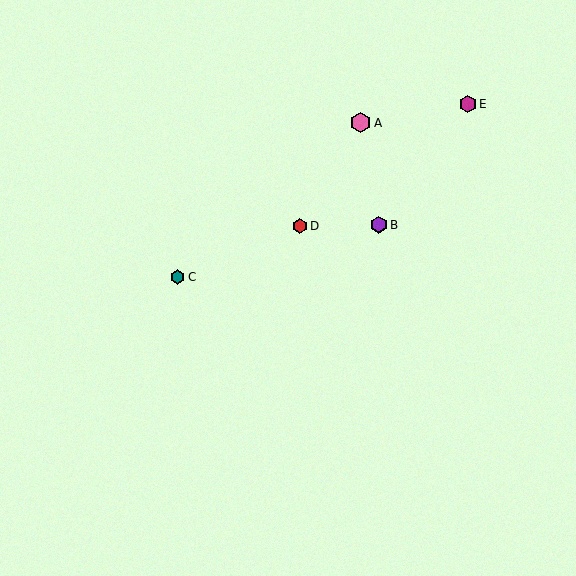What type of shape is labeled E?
Shape E is a magenta hexagon.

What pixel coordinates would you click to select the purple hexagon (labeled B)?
Click at (379, 225) to select the purple hexagon B.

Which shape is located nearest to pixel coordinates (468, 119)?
The magenta hexagon (labeled E) at (468, 104) is nearest to that location.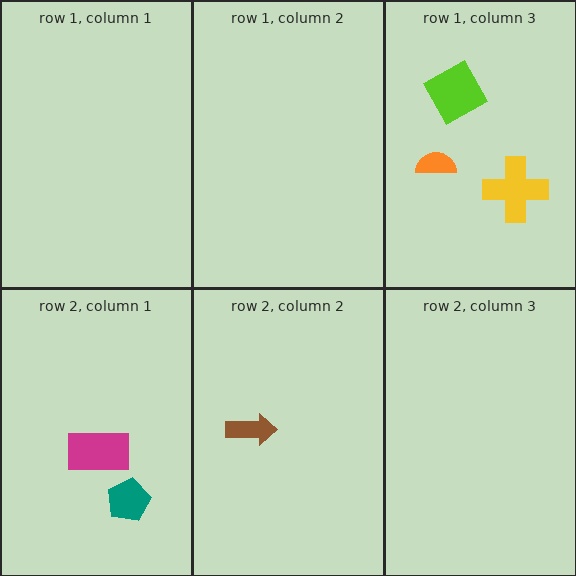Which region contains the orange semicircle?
The row 1, column 3 region.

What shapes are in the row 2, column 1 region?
The teal pentagon, the magenta rectangle.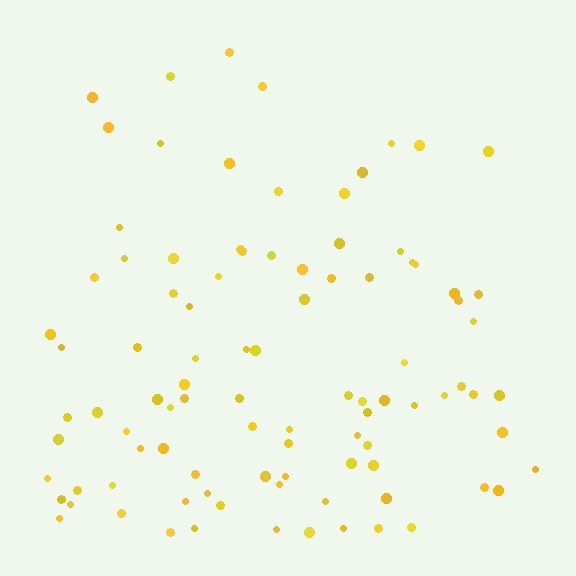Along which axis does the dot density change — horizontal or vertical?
Vertical.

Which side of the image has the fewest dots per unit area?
The top.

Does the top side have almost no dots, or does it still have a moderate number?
Still a moderate number, just noticeably fewer than the bottom.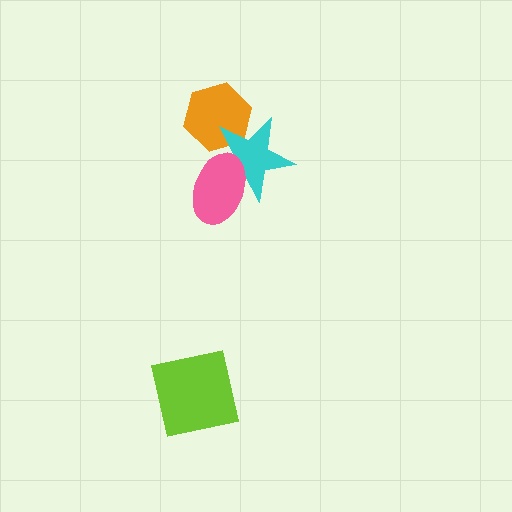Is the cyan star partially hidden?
Yes, it is partially covered by another shape.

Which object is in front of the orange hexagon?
The cyan star is in front of the orange hexagon.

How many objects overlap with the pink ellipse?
1 object overlaps with the pink ellipse.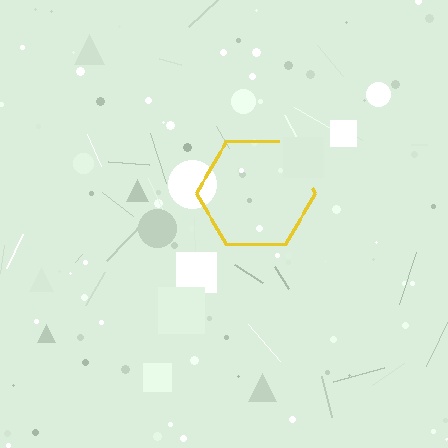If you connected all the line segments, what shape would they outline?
They would outline a hexagon.